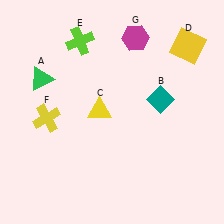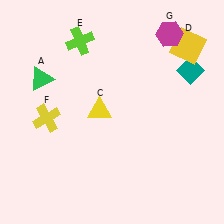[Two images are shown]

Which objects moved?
The objects that moved are: the teal diamond (B), the magenta hexagon (G).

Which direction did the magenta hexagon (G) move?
The magenta hexagon (G) moved right.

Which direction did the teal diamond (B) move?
The teal diamond (B) moved right.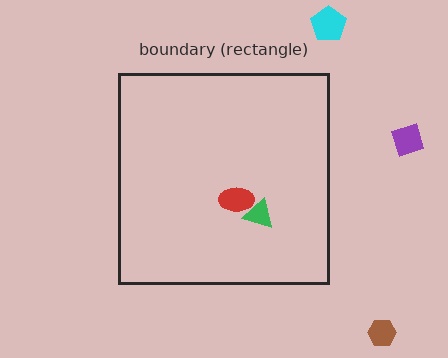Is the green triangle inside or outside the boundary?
Inside.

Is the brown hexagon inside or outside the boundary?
Outside.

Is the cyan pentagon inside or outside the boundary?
Outside.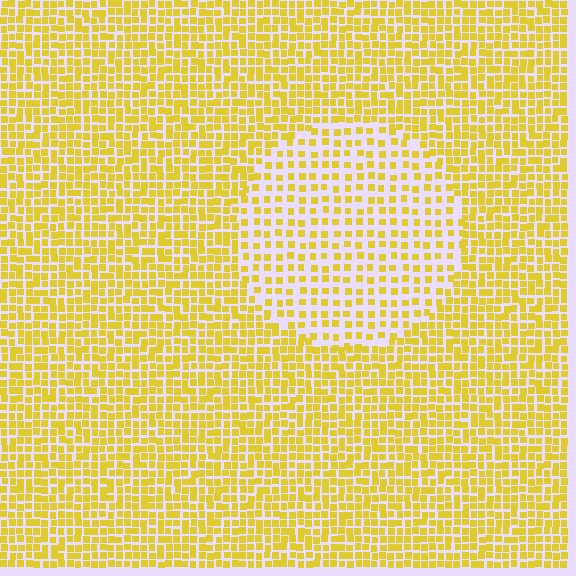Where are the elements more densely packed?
The elements are more densely packed outside the circle boundary.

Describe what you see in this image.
The image contains small yellow elements arranged at two different densities. A circle-shaped region is visible where the elements are less densely packed than the surrounding area.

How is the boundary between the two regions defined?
The boundary is defined by a change in element density (approximately 1.9x ratio). All elements are the same color, size, and shape.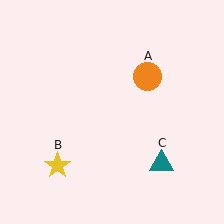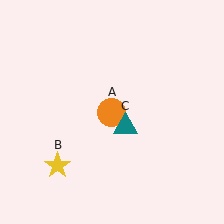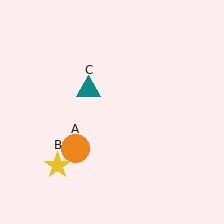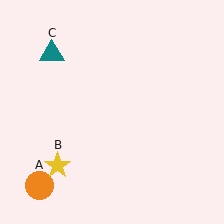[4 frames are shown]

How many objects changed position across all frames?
2 objects changed position: orange circle (object A), teal triangle (object C).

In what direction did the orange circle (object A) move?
The orange circle (object A) moved down and to the left.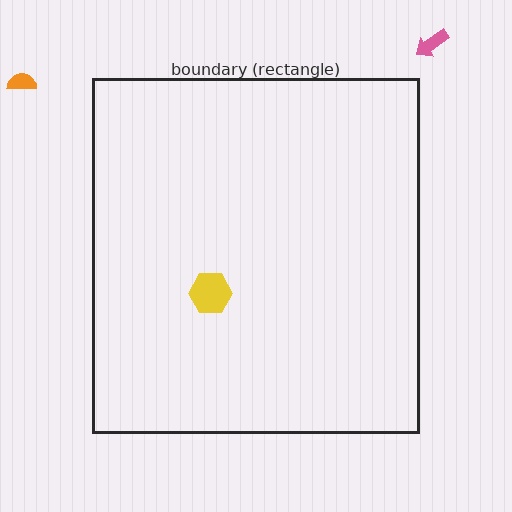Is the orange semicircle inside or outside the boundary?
Outside.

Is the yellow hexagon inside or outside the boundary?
Inside.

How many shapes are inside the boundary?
1 inside, 2 outside.